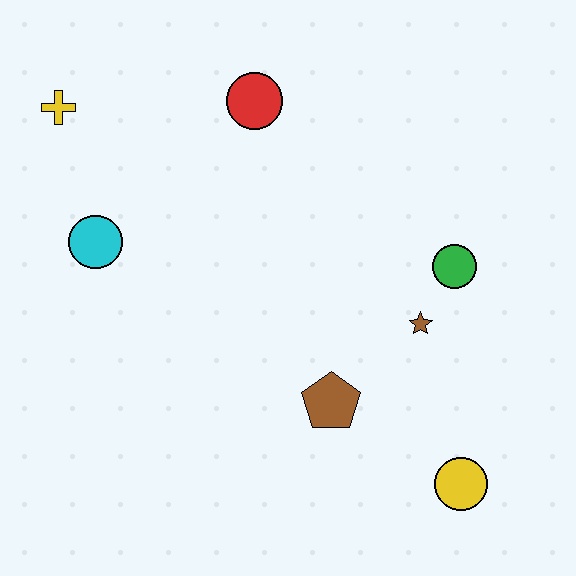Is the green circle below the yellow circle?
No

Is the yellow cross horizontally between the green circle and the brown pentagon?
No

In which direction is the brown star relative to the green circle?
The brown star is below the green circle.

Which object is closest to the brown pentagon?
The brown star is closest to the brown pentagon.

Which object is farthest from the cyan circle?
The yellow circle is farthest from the cyan circle.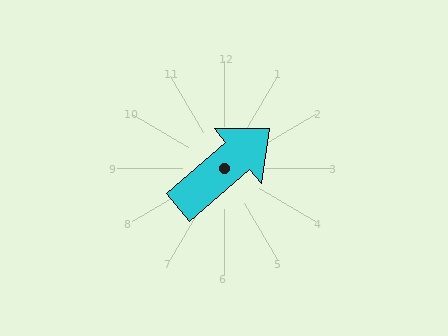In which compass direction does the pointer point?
Northeast.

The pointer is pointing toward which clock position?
Roughly 2 o'clock.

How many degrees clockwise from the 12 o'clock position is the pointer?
Approximately 49 degrees.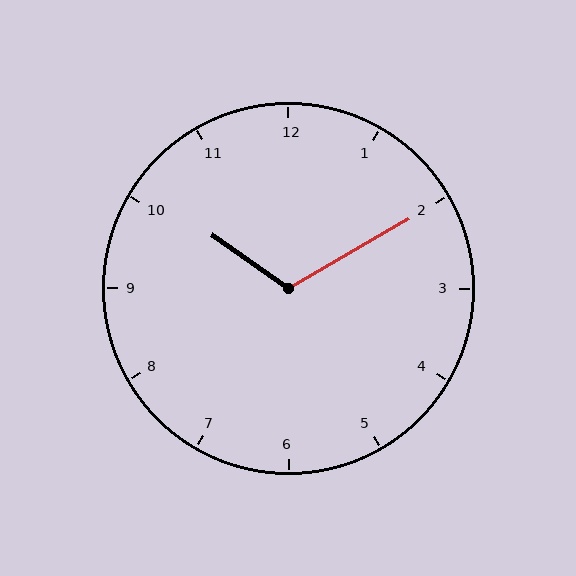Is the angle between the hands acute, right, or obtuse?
It is obtuse.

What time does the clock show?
10:10.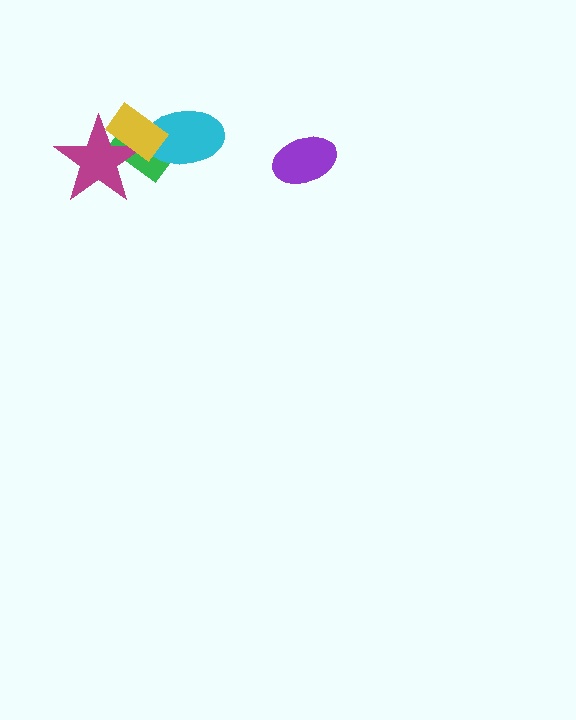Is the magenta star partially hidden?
Yes, it is partially covered by another shape.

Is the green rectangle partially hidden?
Yes, it is partially covered by another shape.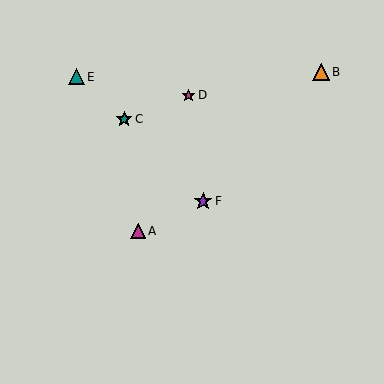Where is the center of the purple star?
The center of the purple star is at (203, 201).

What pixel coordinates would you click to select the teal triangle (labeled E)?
Click at (76, 77) to select the teal triangle E.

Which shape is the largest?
The purple star (labeled F) is the largest.